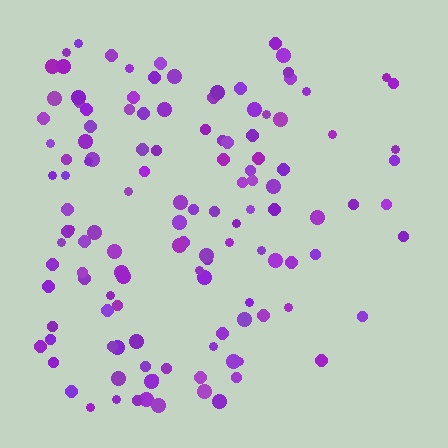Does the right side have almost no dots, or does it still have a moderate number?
Still a moderate number, just noticeably fewer than the left.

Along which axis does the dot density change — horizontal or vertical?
Horizontal.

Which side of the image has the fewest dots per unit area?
The right.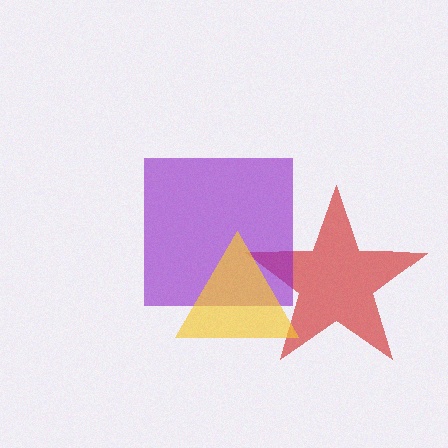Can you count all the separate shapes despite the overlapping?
Yes, there are 3 separate shapes.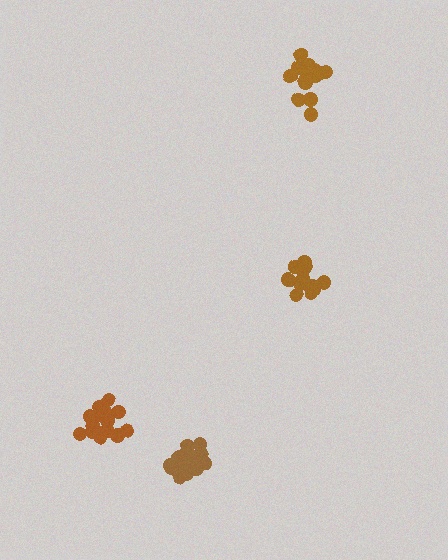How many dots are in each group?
Group 1: 16 dots, Group 2: 16 dots, Group 3: 13 dots, Group 4: 15 dots (60 total).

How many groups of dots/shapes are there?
There are 4 groups.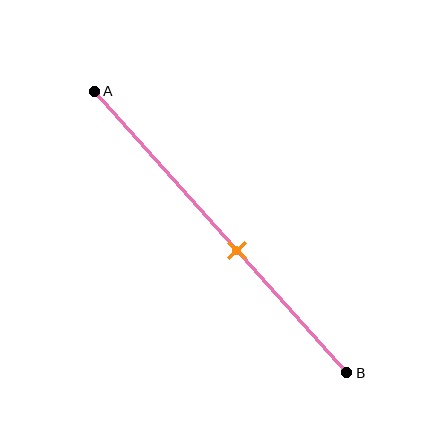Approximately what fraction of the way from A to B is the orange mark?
The orange mark is approximately 55% of the way from A to B.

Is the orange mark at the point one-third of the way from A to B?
No, the mark is at about 55% from A, not at the 33% one-third point.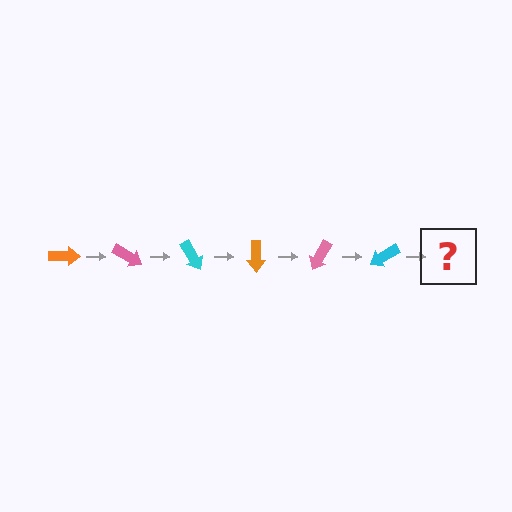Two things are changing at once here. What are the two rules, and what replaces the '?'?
The two rules are that it rotates 30 degrees each step and the color cycles through orange, pink, and cyan. The '?' should be an orange arrow, rotated 180 degrees from the start.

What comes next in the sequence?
The next element should be an orange arrow, rotated 180 degrees from the start.